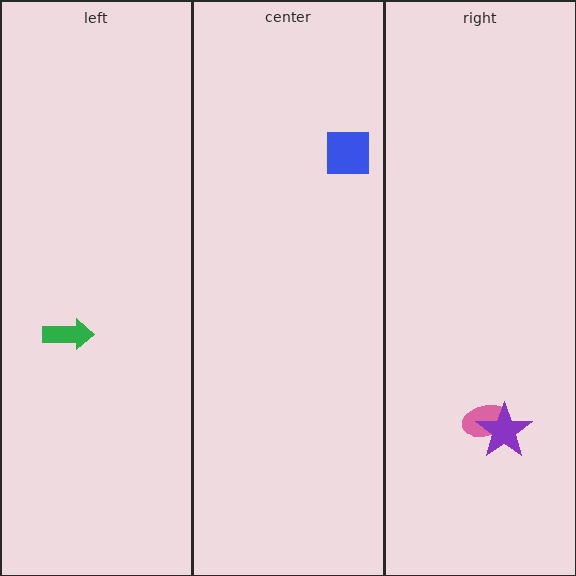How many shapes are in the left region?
1.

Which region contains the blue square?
The center region.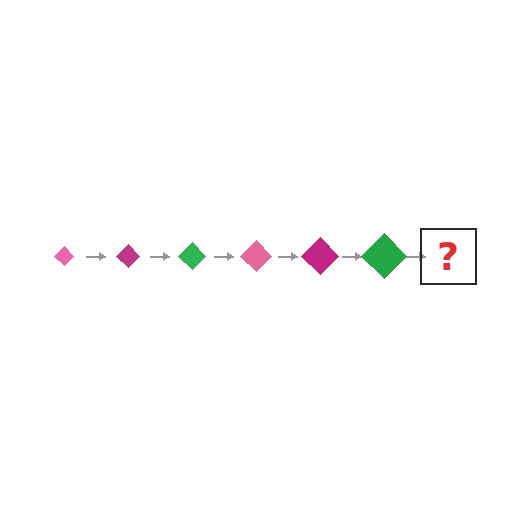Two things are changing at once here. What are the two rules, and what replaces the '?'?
The two rules are that the diamond grows larger each step and the color cycles through pink, magenta, and green. The '?' should be a pink diamond, larger than the previous one.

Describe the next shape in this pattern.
It should be a pink diamond, larger than the previous one.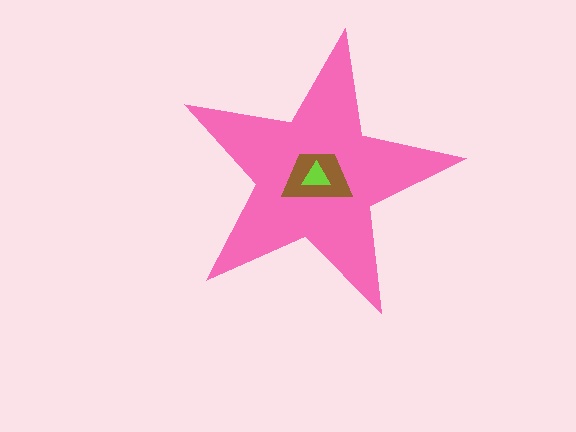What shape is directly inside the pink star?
The brown trapezoid.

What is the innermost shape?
The lime triangle.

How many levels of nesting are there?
3.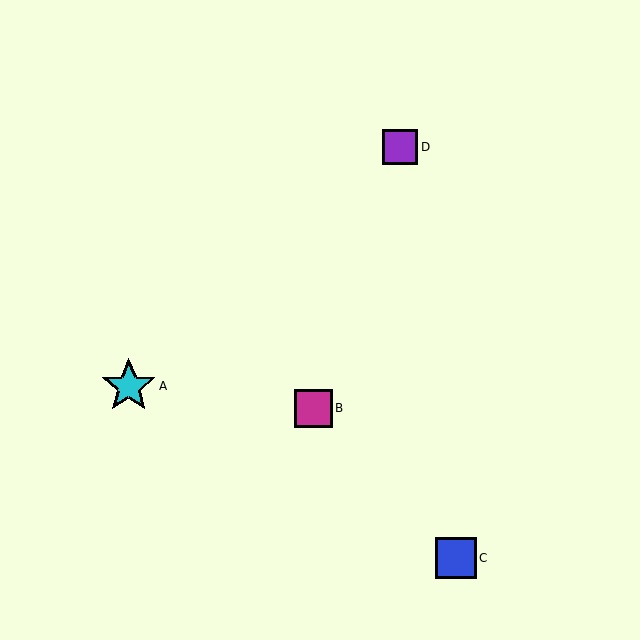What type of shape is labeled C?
Shape C is a blue square.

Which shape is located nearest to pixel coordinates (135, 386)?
The cyan star (labeled A) at (129, 386) is nearest to that location.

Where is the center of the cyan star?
The center of the cyan star is at (129, 386).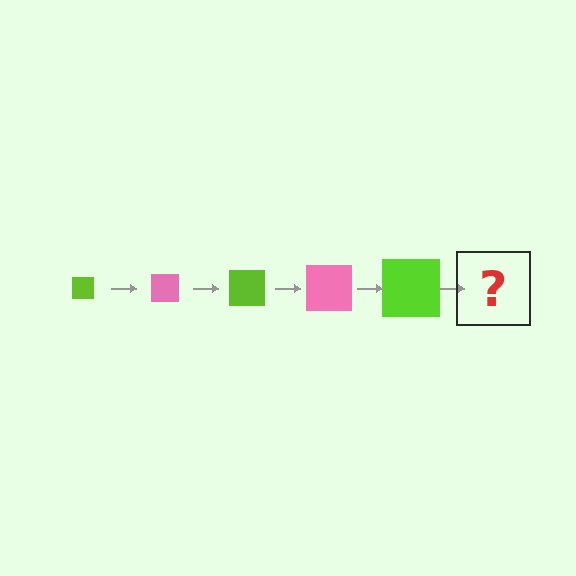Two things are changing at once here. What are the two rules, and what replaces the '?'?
The two rules are that the square grows larger each step and the color cycles through lime and pink. The '?' should be a pink square, larger than the previous one.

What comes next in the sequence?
The next element should be a pink square, larger than the previous one.